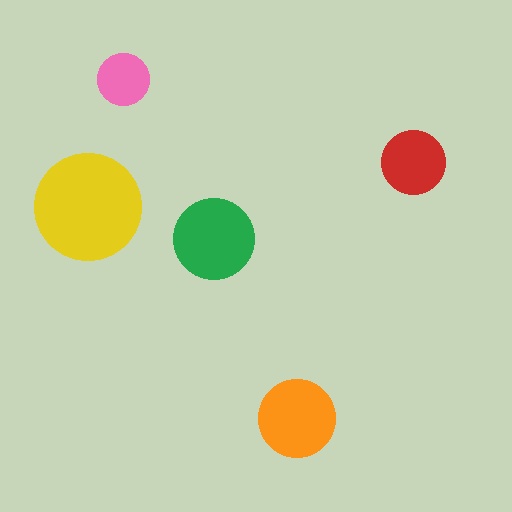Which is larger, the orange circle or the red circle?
The orange one.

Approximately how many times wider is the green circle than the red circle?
About 1.5 times wider.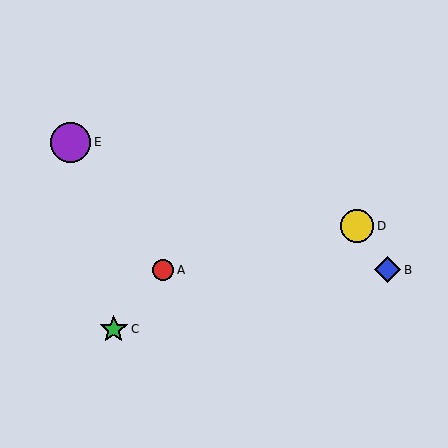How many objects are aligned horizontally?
2 objects (A, B) are aligned horizontally.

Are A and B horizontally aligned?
Yes, both are at y≈270.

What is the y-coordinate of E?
Object E is at y≈142.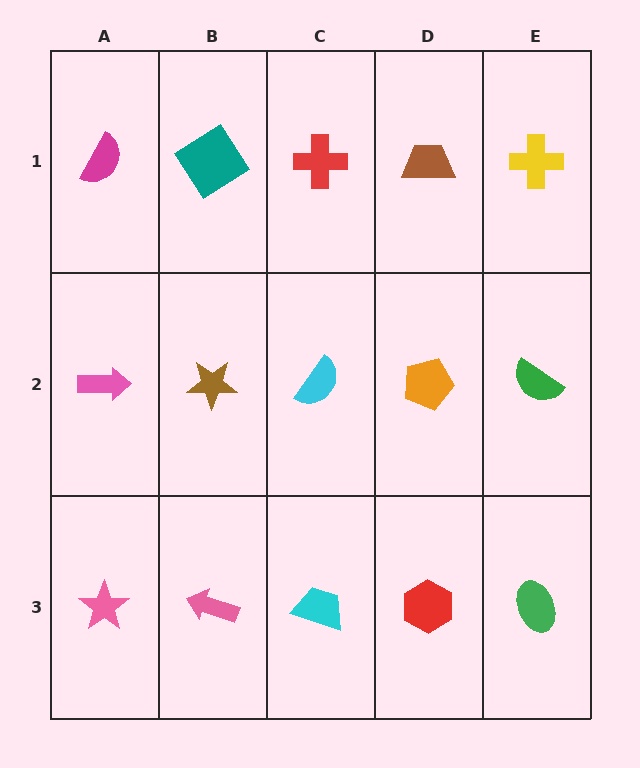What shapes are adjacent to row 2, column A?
A magenta semicircle (row 1, column A), a pink star (row 3, column A), a brown star (row 2, column B).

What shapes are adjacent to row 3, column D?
An orange pentagon (row 2, column D), a cyan trapezoid (row 3, column C), a green ellipse (row 3, column E).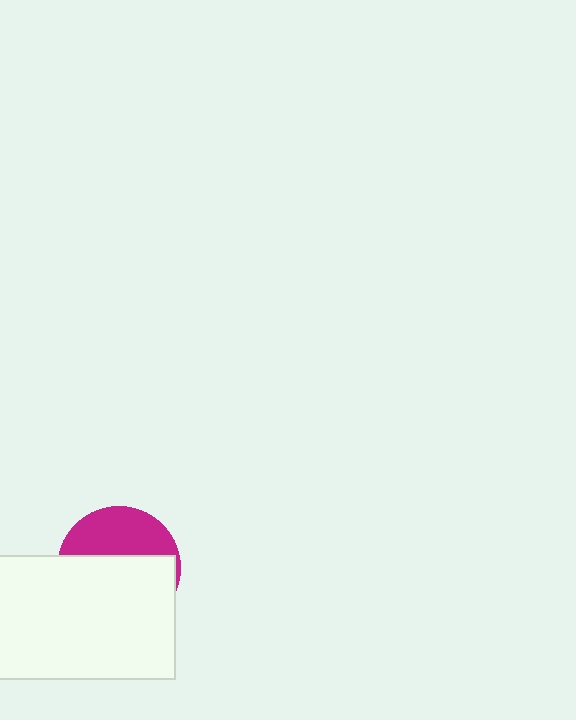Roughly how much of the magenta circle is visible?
A small part of it is visible (roughly 39%).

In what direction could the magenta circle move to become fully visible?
The magenta circle could move up. That would shift it out from behind the white rectangle entirely.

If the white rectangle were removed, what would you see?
You would see the complete magenta circle.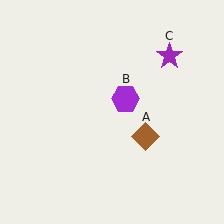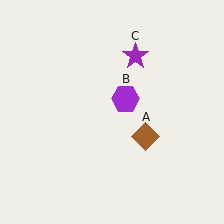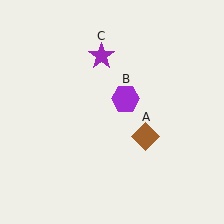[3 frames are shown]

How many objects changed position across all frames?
1 object changed position: purple star (object C).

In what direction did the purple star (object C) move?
The purple star (object C) moved left.